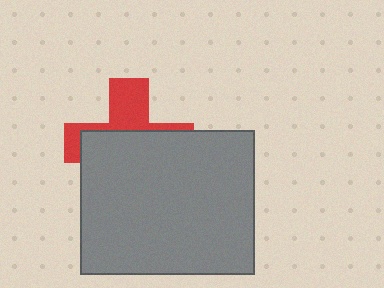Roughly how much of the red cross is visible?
A small part of it is visible (roughly 36%).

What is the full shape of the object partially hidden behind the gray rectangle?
The partially hidden object is a red cross.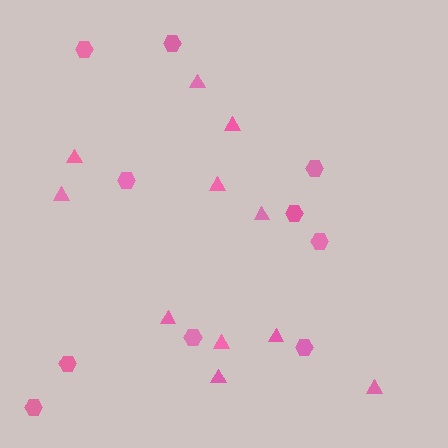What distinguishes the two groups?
There are 2 groups: one group of triangles (11) and one group of hexagons (10).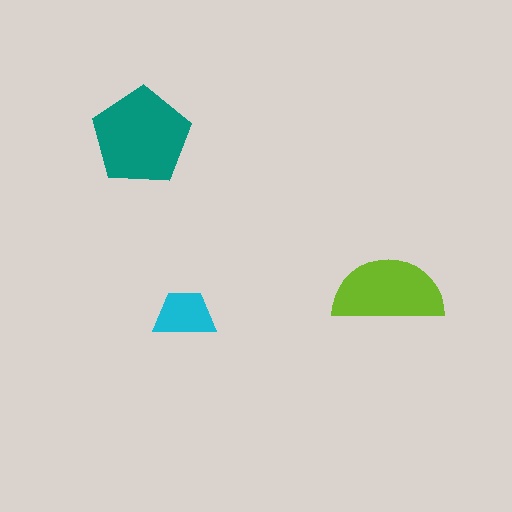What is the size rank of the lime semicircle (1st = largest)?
2nd.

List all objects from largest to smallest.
The teal pentagon, the lime semicircle, the cyan trapezoid.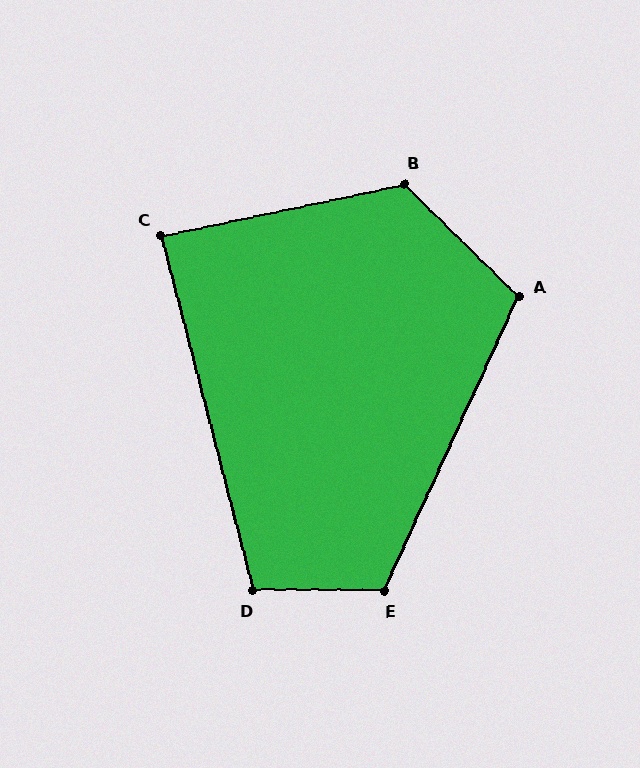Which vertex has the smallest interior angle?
C, at approximately 88 degrees.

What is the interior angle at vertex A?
Approximately 110 degrees (obtuse).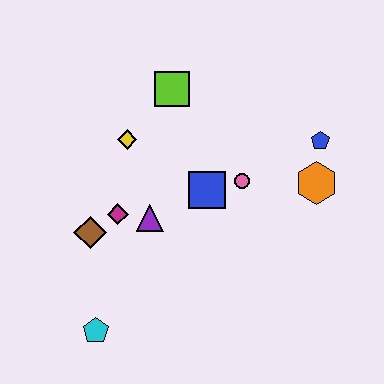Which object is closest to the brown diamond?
The magenta diamond is closest to the brown diamond.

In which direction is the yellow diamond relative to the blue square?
The yellow diamond is to the left of the blue square.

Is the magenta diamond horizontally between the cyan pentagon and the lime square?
Yes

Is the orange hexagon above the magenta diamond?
Yes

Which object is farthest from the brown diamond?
The blue pentagon is farthest from the brown diamond.